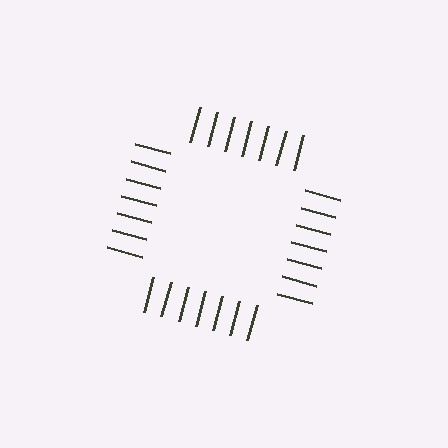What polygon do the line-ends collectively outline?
An illusory square — the line segments terminate on its edges but no continuous stroke is drawn.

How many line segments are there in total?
28 — 7 along each of the 4 edges.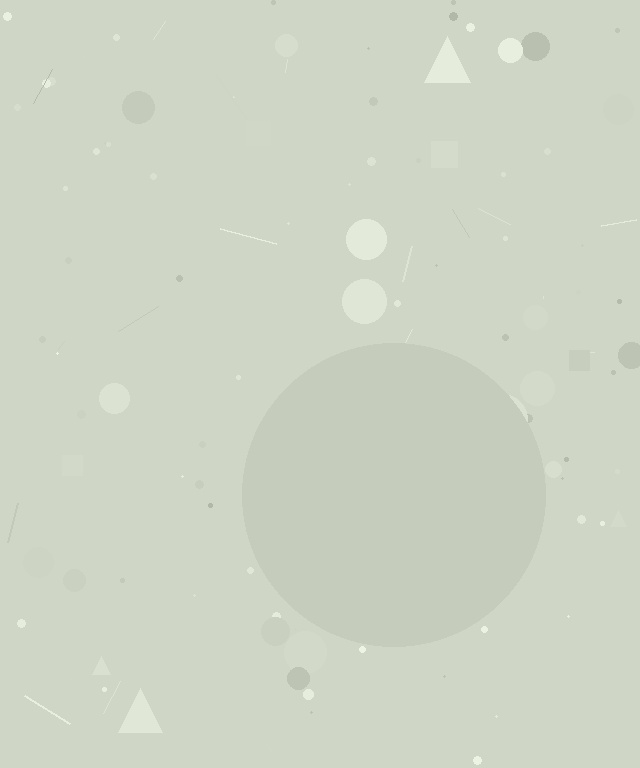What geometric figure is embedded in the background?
A circle is embedded in the background.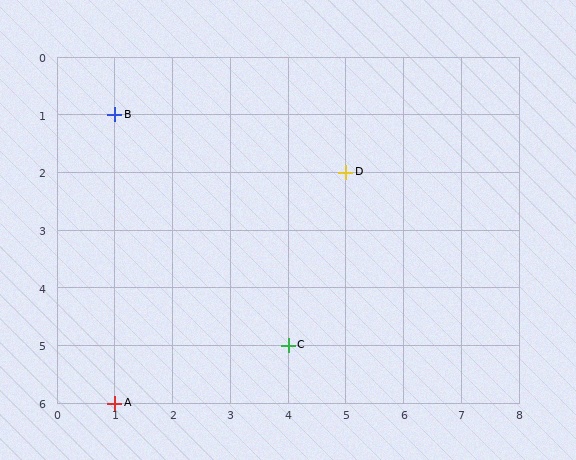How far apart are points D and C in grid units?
Points D and C are 1 column and 3 rows apart (about 3.2 grid units diagonally).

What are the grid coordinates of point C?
Point C is at grid coordinates (4, 5).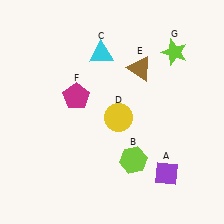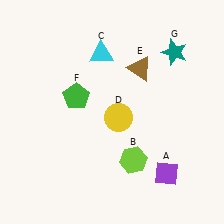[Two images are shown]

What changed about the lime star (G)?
In Image 1, G is lime. In Image 2, it changed to teal.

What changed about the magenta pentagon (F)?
In Image 1, F is magenta. In Image 2, it changed to green.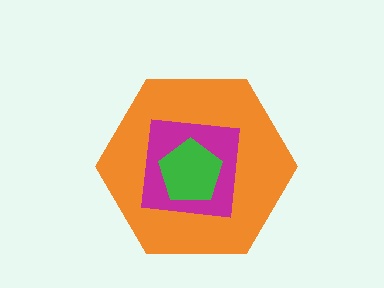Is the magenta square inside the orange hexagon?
Yes.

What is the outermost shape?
The orange hexagon.